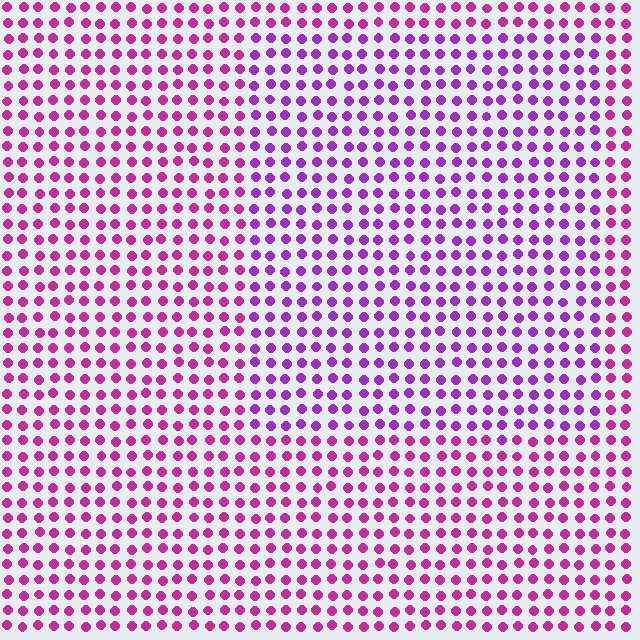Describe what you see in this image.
The image is filled with small magenta elements in a uniform arrangement. A rectangle-shaped region is visible where the elements are tinted to a slightly different hue, forming a subtle color boundary.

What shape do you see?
I see a rectangle.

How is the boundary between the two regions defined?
The boundary is defined purely by a slight shift in hue (about 30 degrees). Spacing, size, and orientation are identical on both sides.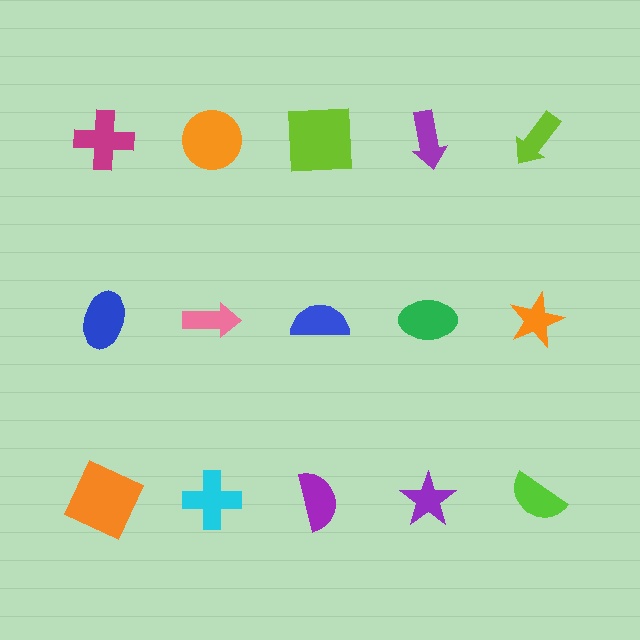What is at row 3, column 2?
A cyan cross.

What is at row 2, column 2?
A pink arrow.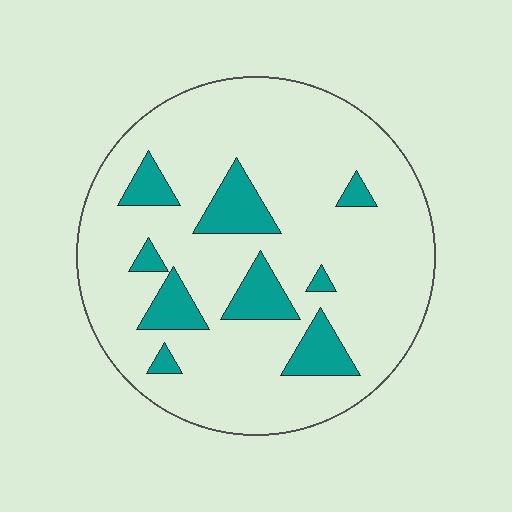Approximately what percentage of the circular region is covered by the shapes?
Approximately 15%.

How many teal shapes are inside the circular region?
9.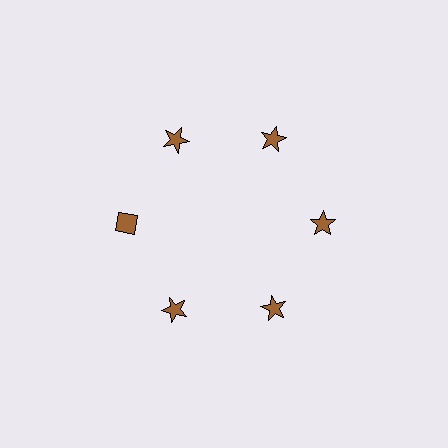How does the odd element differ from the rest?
It has a different shape: diamond instead of star.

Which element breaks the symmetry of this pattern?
The brown diamond at roughly the 9 o'clock position breaks the symmetry. All other shapes are brown stars.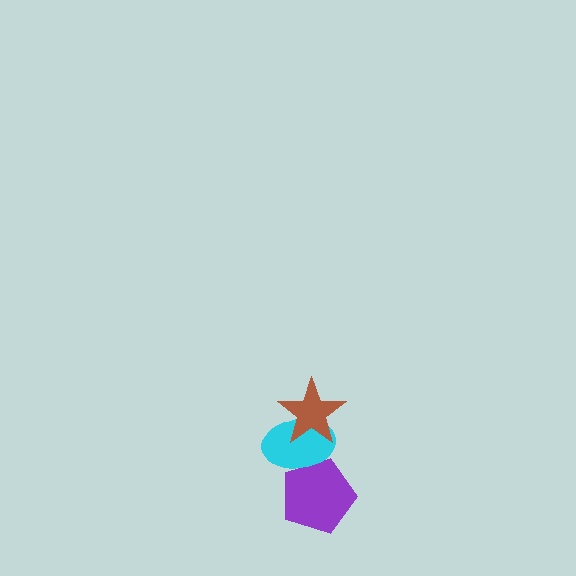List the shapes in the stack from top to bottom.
From top to bottom: the brown star, the cyan ellipse, the purple pentagon.